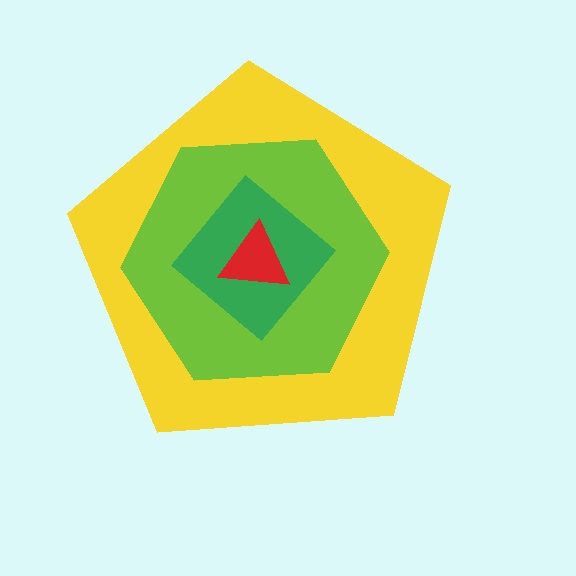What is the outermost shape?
The yellow pentagon.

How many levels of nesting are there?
4.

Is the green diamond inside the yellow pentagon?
Yes.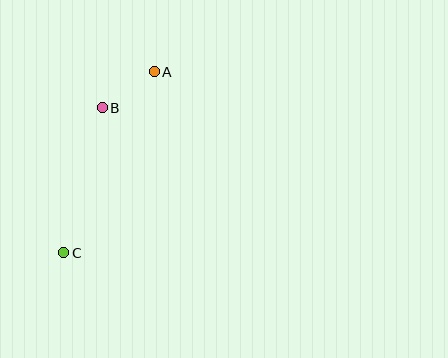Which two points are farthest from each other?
Points A and C are farthest from each other.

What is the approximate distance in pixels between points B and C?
The distance between B and C is approximately 150 pixels.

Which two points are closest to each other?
Points A and B are closest to each other.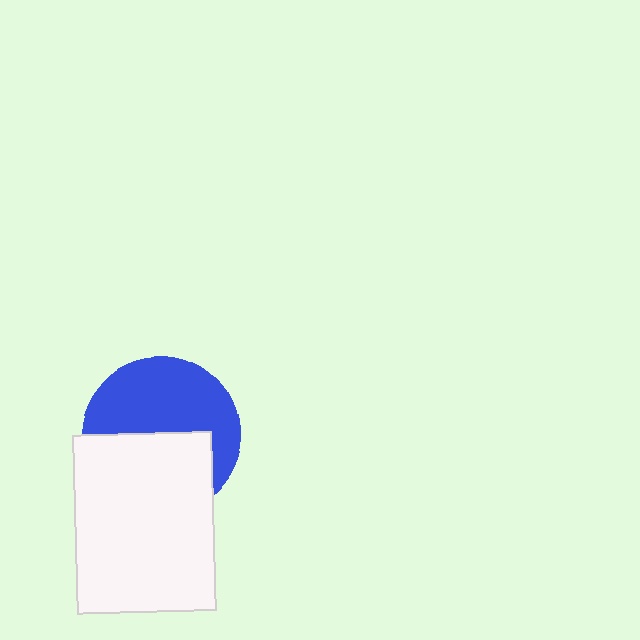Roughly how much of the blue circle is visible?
About half of it is visible (roughly 53%).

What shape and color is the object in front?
The object in front is a white rectangle.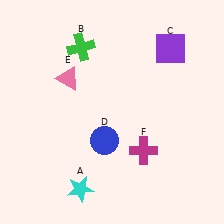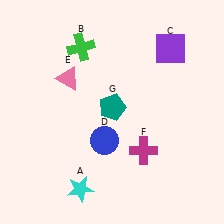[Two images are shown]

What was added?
A teal pentagon (G) was added in Image 2.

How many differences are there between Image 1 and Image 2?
There is 1 difference between the two images.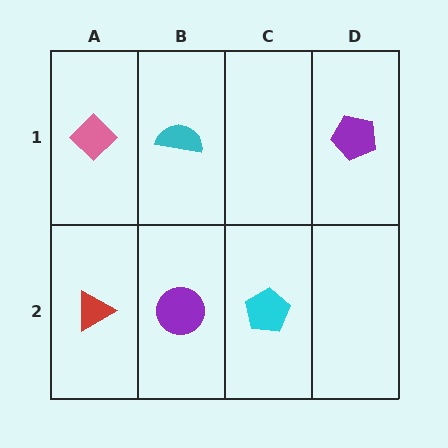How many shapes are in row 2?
3 shapes.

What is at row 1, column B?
A cyan semicircle.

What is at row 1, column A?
A pink diamond.